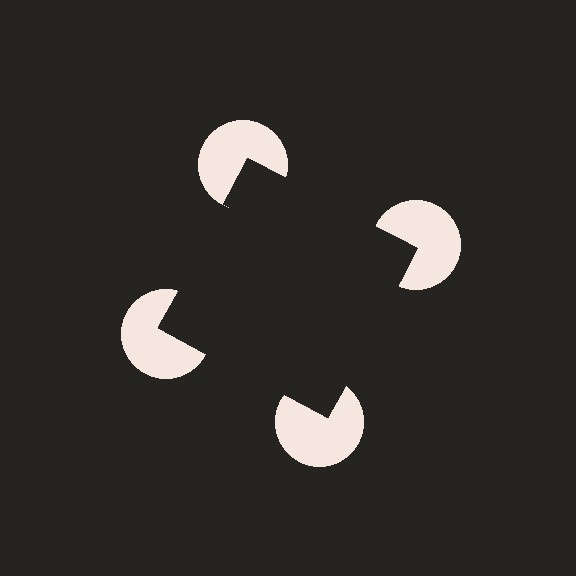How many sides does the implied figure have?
4 sides.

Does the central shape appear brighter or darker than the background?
It typically appears slightly darker than the background, even though no actual brightness change is drawn.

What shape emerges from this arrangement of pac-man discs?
An illusory square — its edges are inferred from the aligned wedge cuts in the pac-man discs, not physically drawn.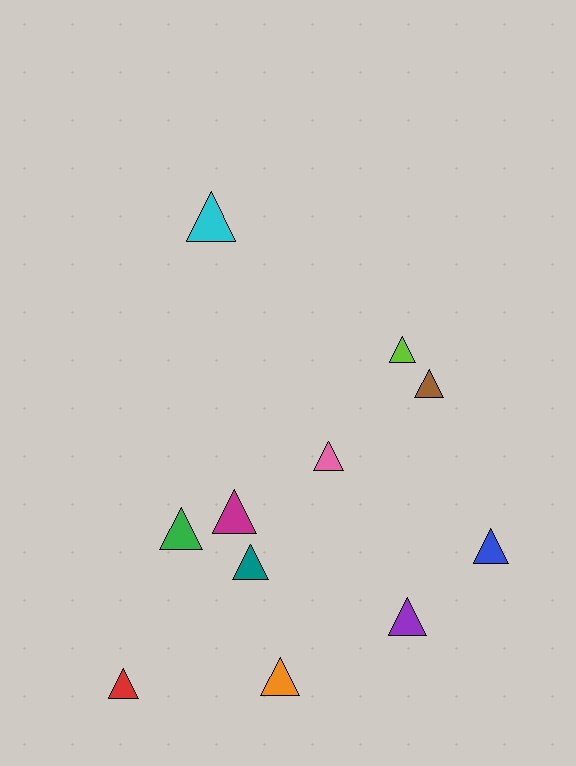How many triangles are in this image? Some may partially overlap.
There are 11 triangles.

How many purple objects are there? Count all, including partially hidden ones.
There is 1 purple object.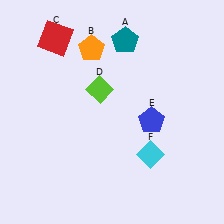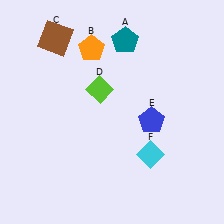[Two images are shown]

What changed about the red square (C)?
In Image 1, C is red. In Image 2, it changed to brown.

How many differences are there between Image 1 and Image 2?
There is 1 difference between the two images.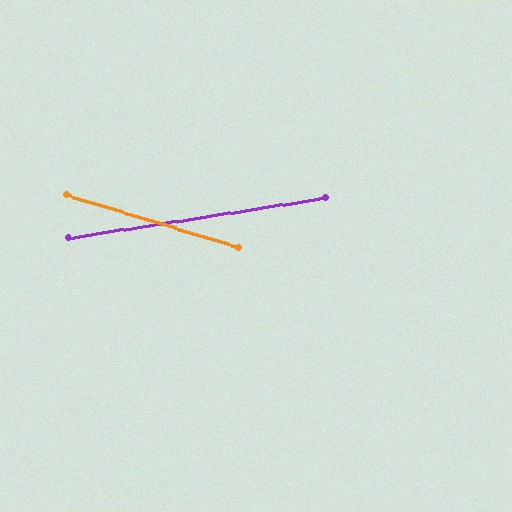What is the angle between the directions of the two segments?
Approximately 26 degrees.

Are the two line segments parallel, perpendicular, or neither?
Neither parallel nor perpendicular — they differ by about 26°.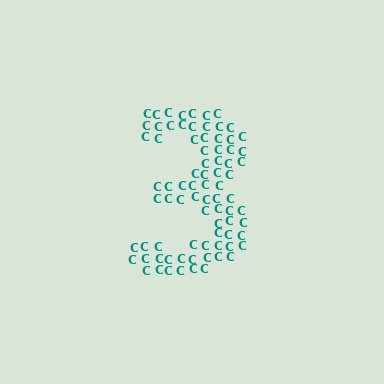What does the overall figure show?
The overall figure shows the digit 3.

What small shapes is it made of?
It is made of small letter C's.